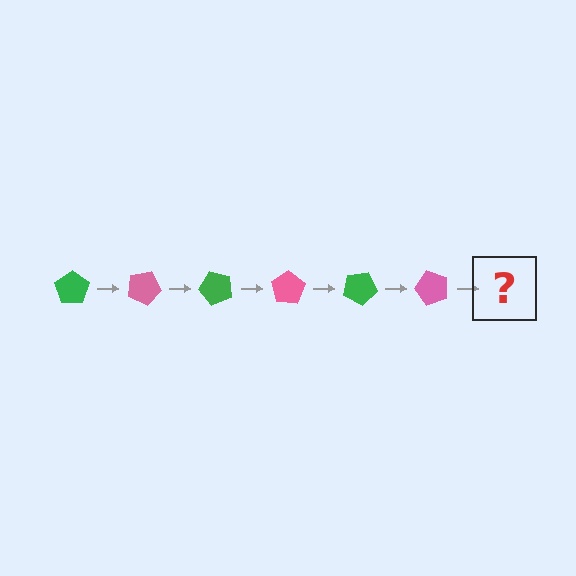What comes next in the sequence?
The next element should be a green pentagon, rotated 150 degrees from the start.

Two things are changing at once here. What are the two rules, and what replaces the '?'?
The two rules are that it rotates 25 degrees each step and the color cycles through green and pink. The '?' should be a green pentagon, rotated 150 degrees from the start.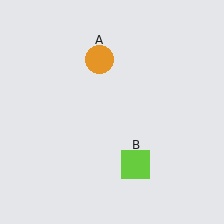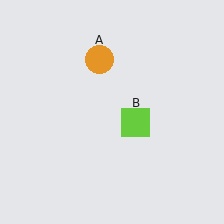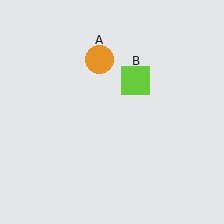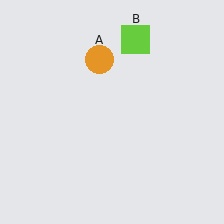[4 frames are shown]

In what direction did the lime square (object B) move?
The lime square (object B) moved up.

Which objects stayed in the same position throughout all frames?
Orange circle (object A) remained stationary.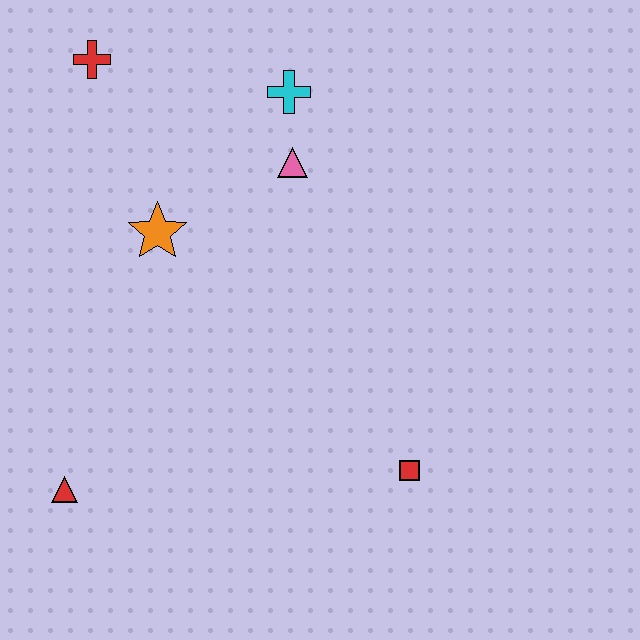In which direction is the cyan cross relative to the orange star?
The cyan cross is above the orange star.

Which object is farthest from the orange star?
The red square is farthest from the orange star.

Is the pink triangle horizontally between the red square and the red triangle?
Yes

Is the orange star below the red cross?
Yes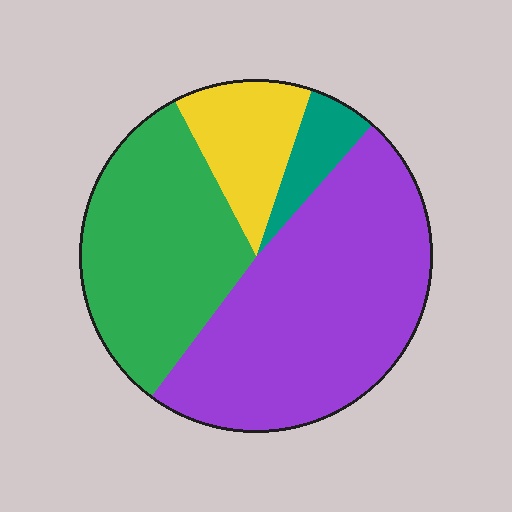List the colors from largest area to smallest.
From largest to smallest: purple, green, yellow, teal.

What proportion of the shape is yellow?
Yellow covers 13% of the shape.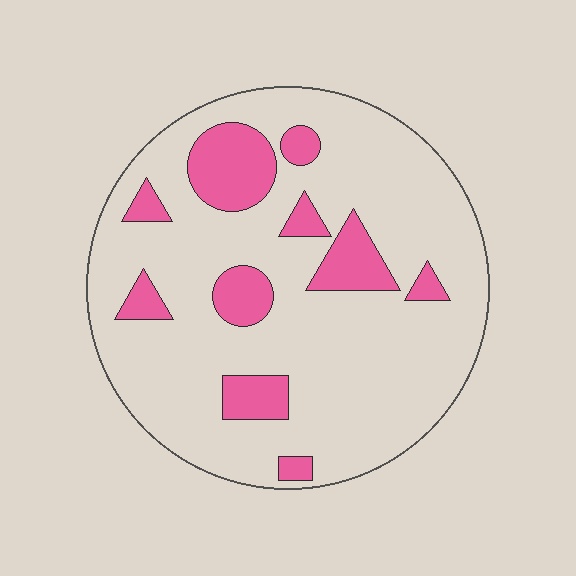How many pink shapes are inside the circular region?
10.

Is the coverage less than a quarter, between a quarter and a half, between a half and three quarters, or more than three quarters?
Less than a quarter.